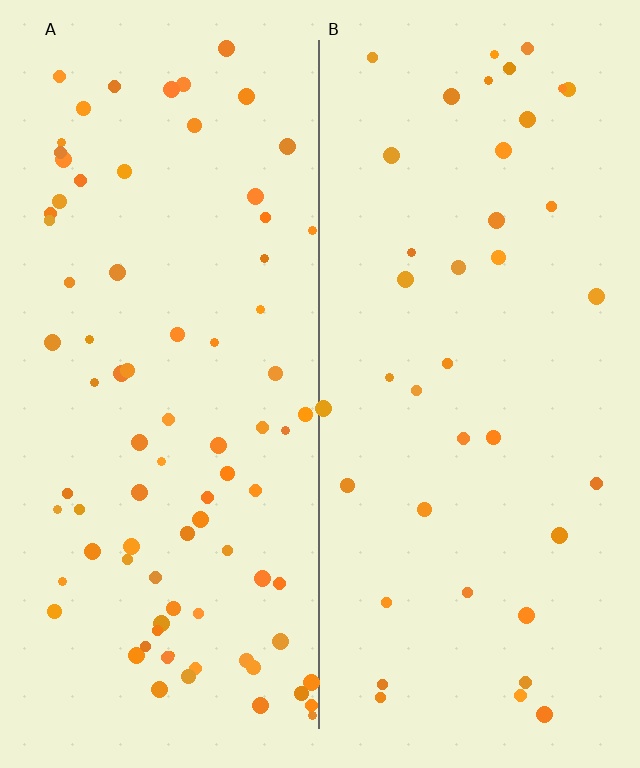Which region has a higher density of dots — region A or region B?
A (the left).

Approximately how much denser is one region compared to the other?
Approximately 2.1× — region A over region B.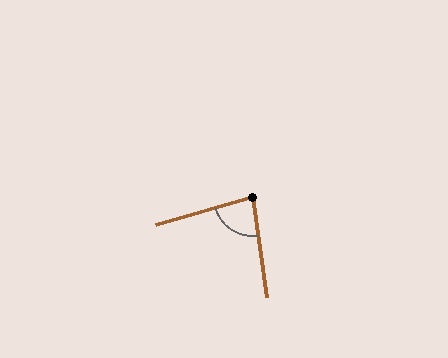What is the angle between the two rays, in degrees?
Approximately 82 degrees.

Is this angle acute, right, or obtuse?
It is acute.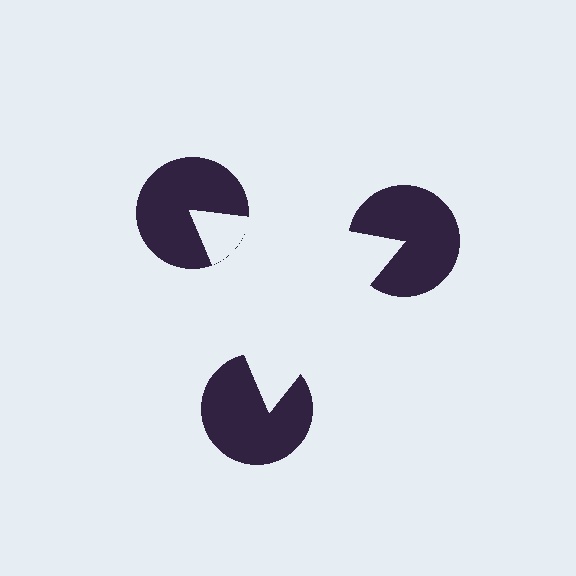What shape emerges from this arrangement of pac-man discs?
An illusory triangle — its edges are inferred from the aligned wedge cuts in the pac-man discs, not physically drawn.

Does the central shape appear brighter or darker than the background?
It typically appears slightly brighter than the background, even though no actual brightness change is drawn.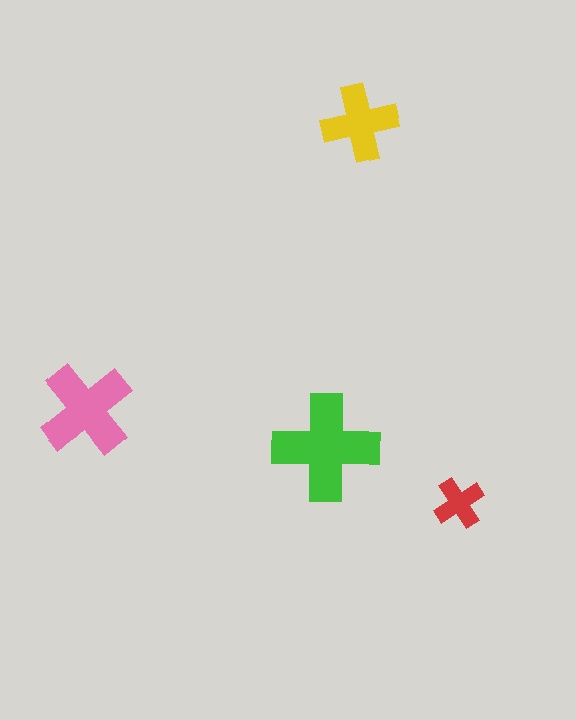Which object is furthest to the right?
The red cross is rightmost.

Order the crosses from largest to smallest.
the green one, the pink one, the yellow one, the red one.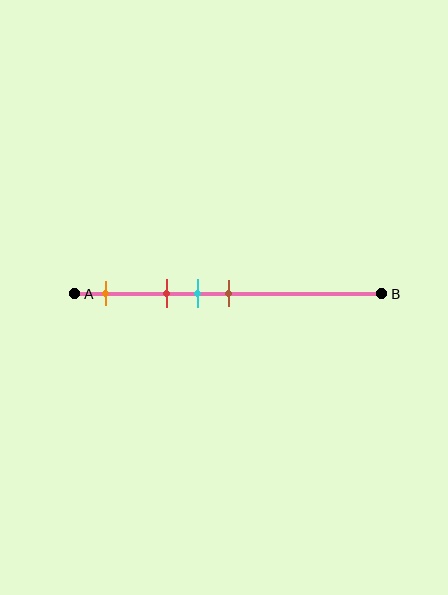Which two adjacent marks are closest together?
The cyan and brown marks are the closest adjacent pair.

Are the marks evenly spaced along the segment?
No, the marks are not evenly spaced.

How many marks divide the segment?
There are 4 marks dividing the segment.